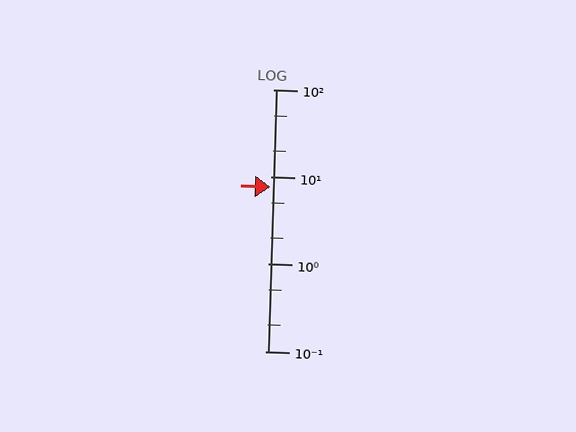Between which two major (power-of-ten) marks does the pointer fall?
The pointer is between 1 and 10.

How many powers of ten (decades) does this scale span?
The scale spans 3 decades, from 0.1 to 100.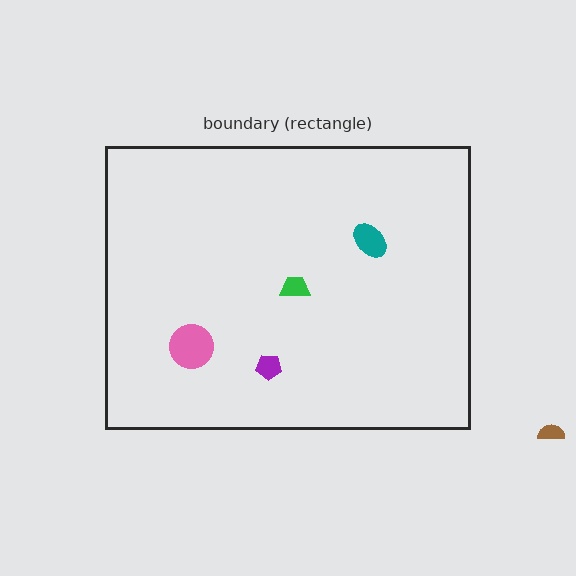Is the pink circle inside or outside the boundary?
Inside.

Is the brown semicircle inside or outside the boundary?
Outside.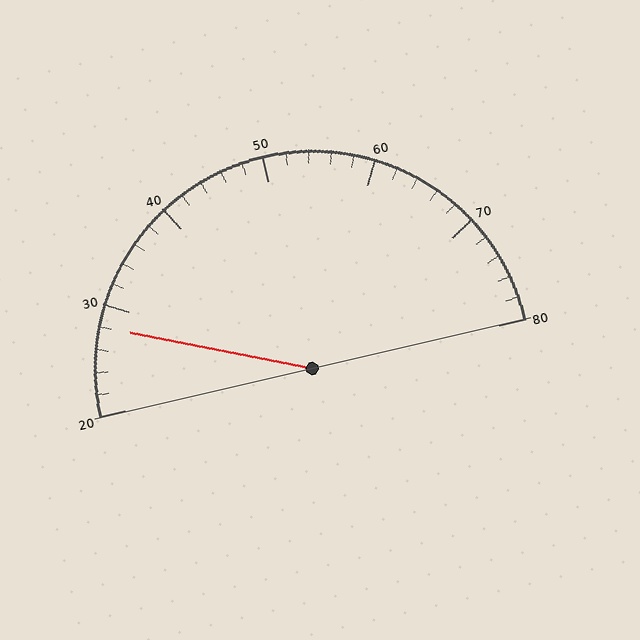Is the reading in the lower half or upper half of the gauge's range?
The reading is in the lower half of the range (20 to 80).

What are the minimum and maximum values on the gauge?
The gauge ranges from 20 to 80.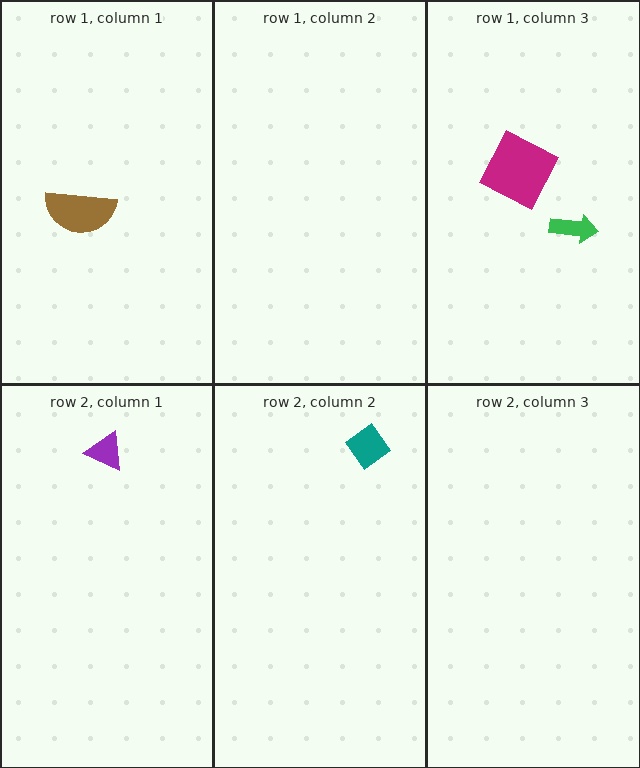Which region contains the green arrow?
The row 1, column 3 region.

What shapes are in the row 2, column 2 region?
The teal diamond.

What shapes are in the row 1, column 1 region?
The brown semicircle.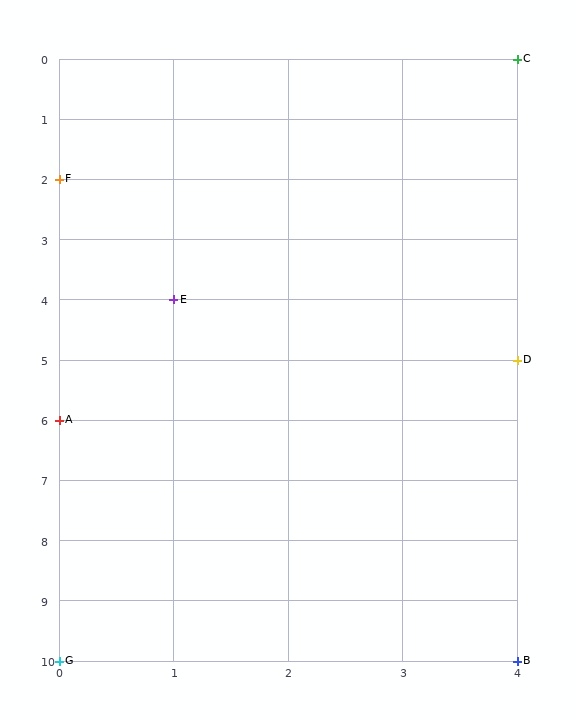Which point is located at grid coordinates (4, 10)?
Point B is at (4, 10).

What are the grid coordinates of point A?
Point A is at grid coordinates (0, 6).